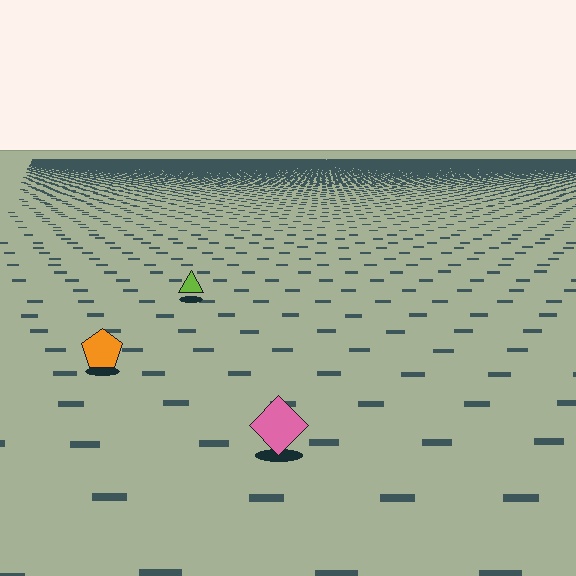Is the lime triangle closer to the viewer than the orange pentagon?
No. The orange pentagon is closer — you can tell from the texture gradient: the ground texture is coarser near it.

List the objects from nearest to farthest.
From nearest to farthest: the pink diamond, the orange pentagon, the lime triangle.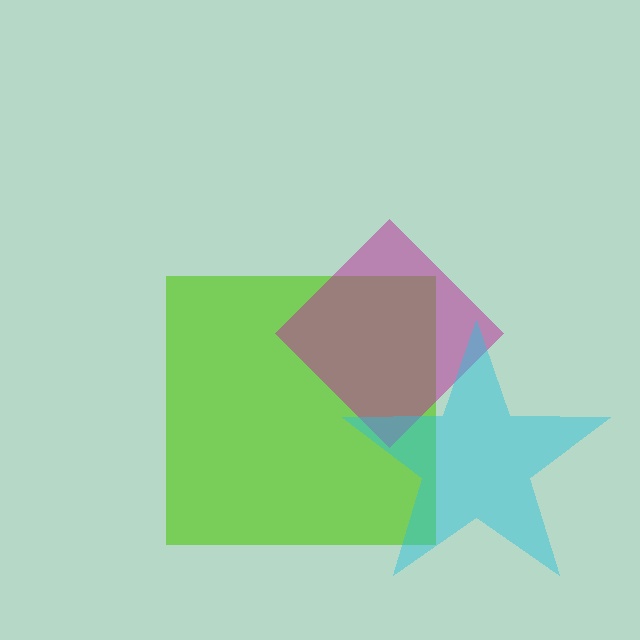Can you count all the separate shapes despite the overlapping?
Yes, there are 3 separate shapes.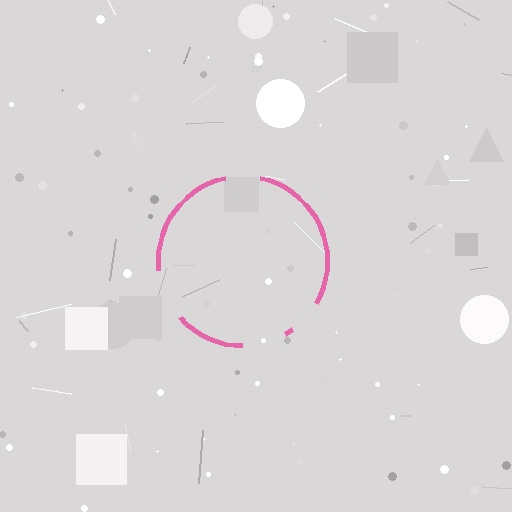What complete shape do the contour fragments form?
The contour fragments form a circle.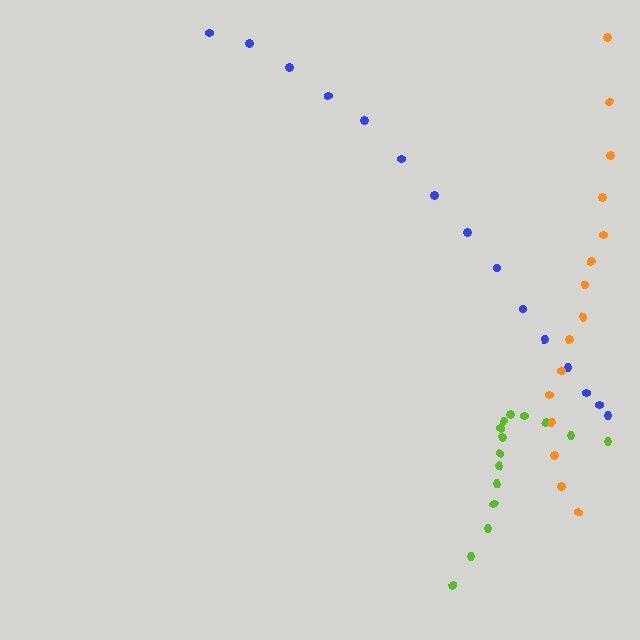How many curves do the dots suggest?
There are 3 distinct paths.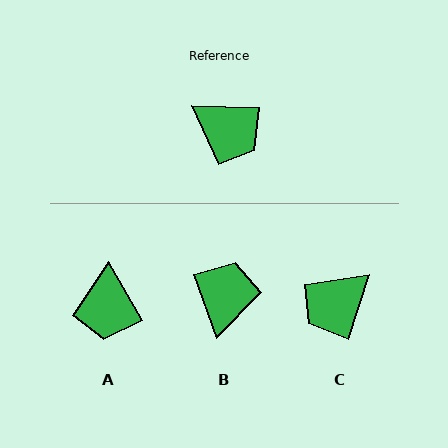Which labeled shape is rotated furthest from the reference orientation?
B, about 111 degrees away.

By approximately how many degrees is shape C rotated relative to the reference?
Approximately 106 degrees clockwise.